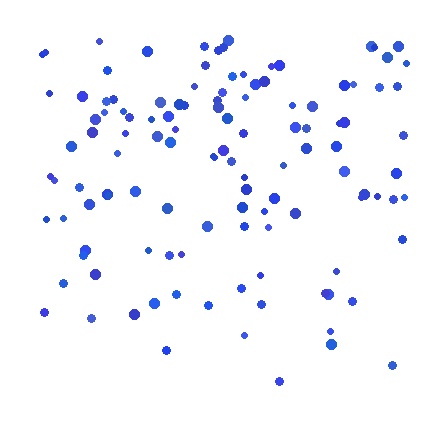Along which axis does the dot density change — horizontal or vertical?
Vertical.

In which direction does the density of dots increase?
From bottom to top, with the top side densest.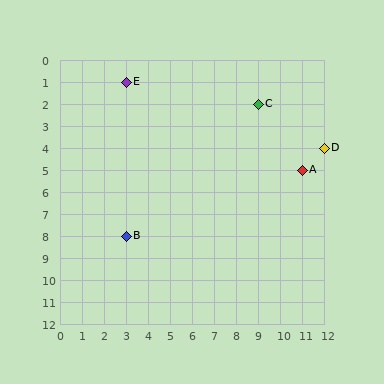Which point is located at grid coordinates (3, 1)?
Point E is at (3, 1).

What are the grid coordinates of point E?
Point E is at grid coordinates (3, 1).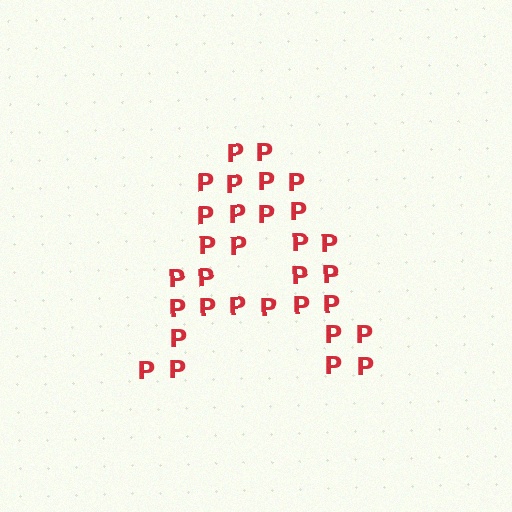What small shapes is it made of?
It is made of small letter P's.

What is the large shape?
The large shape is the letter A.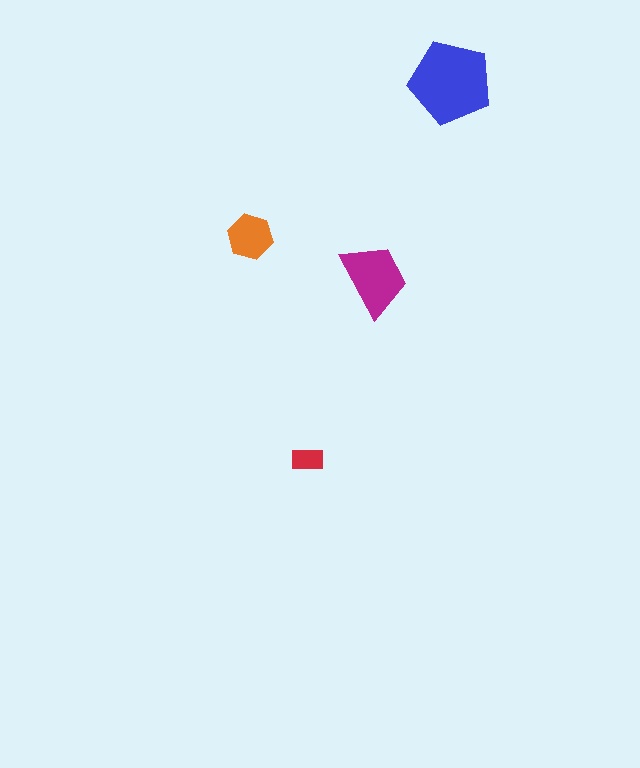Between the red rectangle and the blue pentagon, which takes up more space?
The blue pentagon.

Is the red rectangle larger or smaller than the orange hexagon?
Smaller.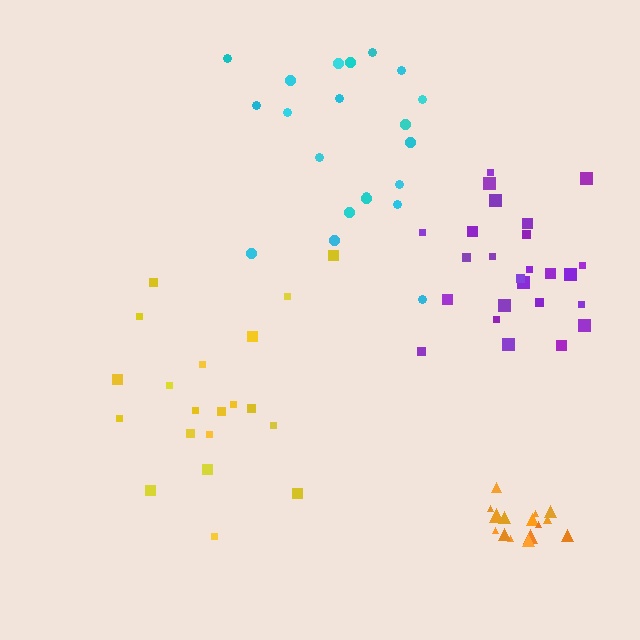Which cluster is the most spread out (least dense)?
Yellow.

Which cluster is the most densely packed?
Orange.